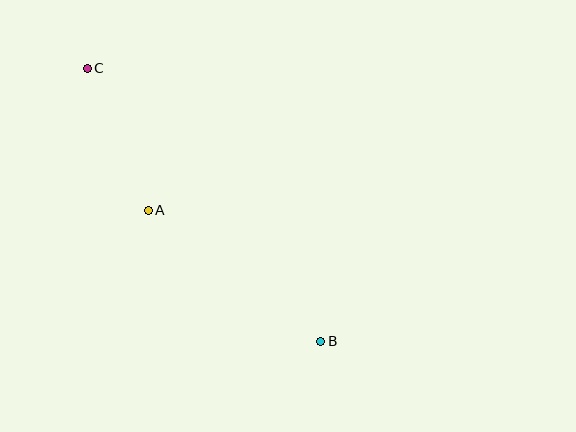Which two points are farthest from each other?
Points B and C are farthest from each other.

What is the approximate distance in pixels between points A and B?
The distance between A and B is approximately 217 pixels.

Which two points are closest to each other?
Points A and C are closest to each other.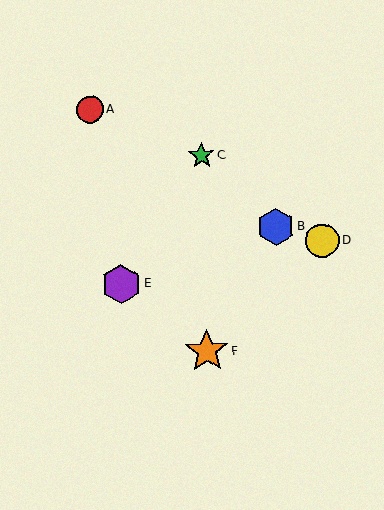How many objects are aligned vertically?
2 objects (C, F) are aligned vertically.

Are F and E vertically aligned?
No, F is at x≈207 and E is at x≈121.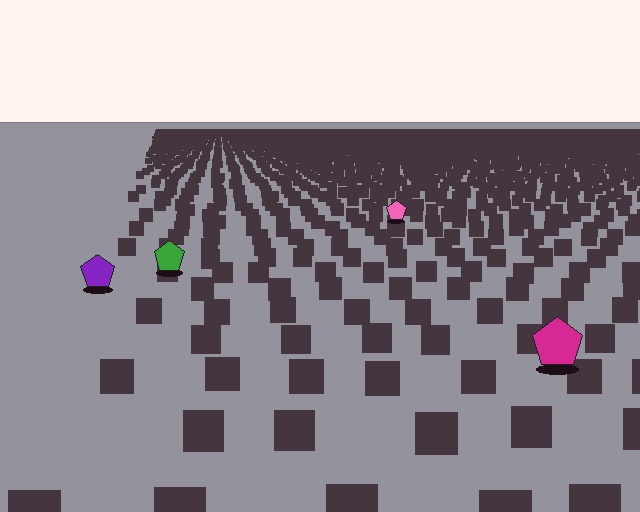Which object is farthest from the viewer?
The pink pentagon is farthest from the viewer. It appears smaller and the ground texture around it is denser.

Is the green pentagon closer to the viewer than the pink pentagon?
Yes. The green pentagon is closer — you can tell from the texture gradient: the ground texture is coarser near it.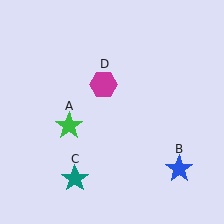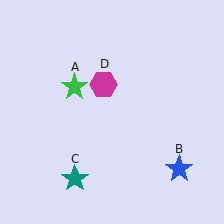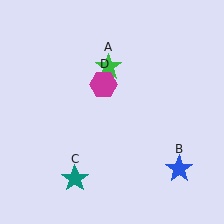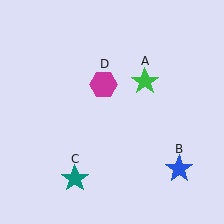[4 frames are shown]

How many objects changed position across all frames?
1 object changed position: green star (object A).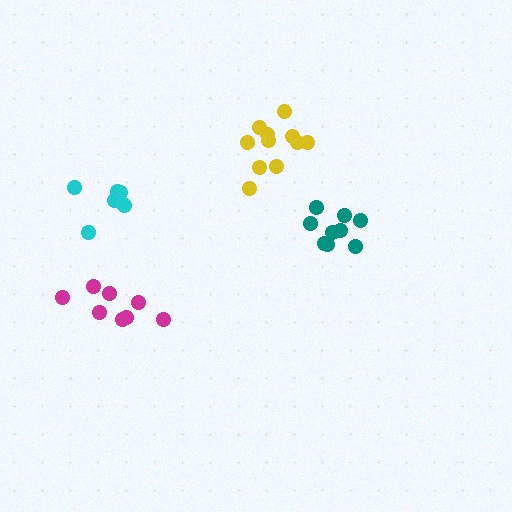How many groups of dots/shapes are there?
There are 4 groups.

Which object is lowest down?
The magenta cluster is bottommost.